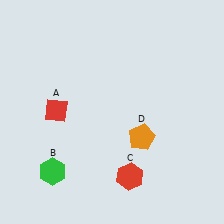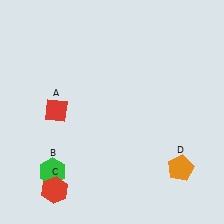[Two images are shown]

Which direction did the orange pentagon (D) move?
The orange pentagon (D) moved right.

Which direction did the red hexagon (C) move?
The red hexagon (C) moved left.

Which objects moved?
The objects that moved are: the red hexagon (C), the orange pentagon (D).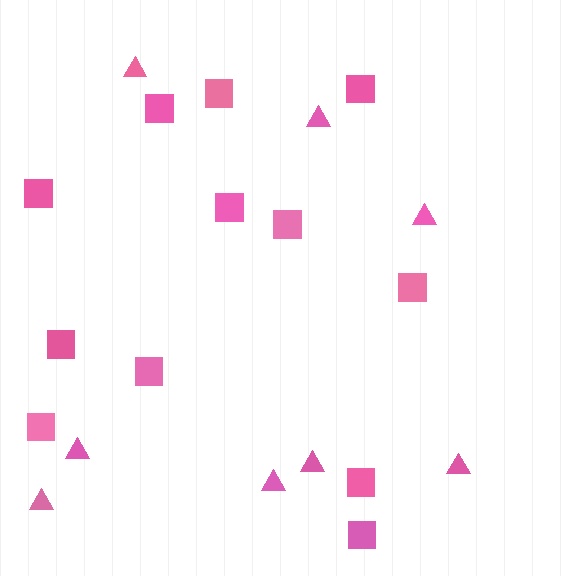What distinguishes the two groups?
There are 2 groups: one group of triangles (8) and one group of squares (12).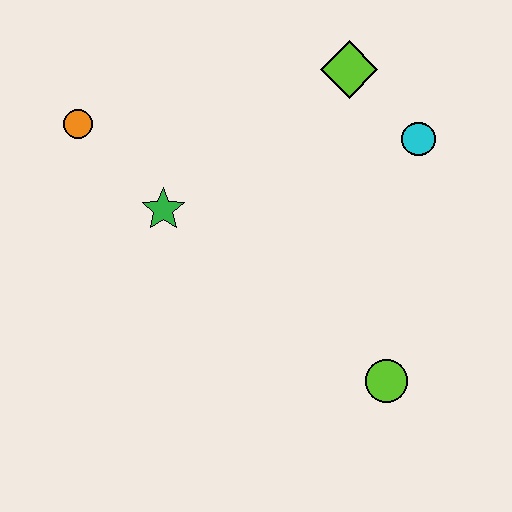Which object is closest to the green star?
The orange circle is closest to the green star.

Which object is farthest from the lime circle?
The orange circle is farthest from the lime circle.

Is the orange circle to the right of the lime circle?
No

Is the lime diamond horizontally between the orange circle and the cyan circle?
Yes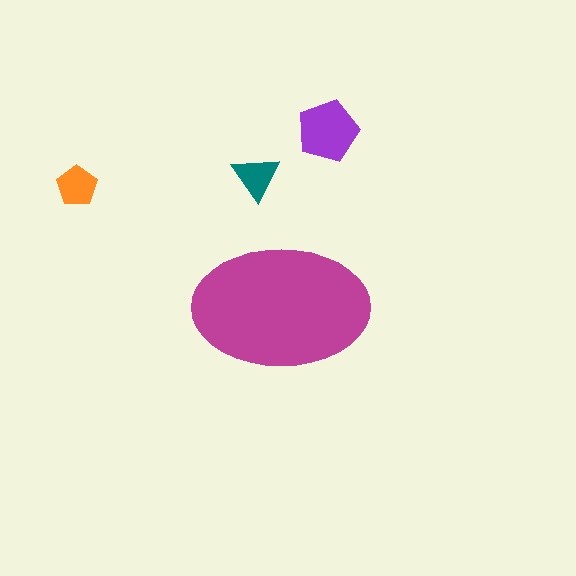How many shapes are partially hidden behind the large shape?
0 shapes are partially hidden.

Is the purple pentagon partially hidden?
No, the purple pentagon is fully visible.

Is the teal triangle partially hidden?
No, the teal triangle is fully visible.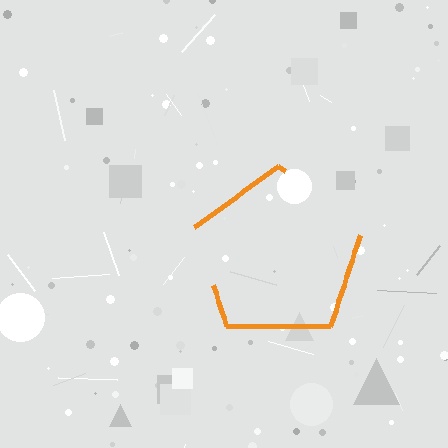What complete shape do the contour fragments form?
The contour fragments form a pentagon.